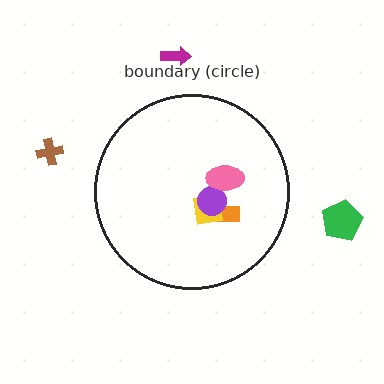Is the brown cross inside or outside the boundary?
Outside.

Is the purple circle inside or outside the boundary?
Inside.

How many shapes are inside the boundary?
4 inside, 3 outside.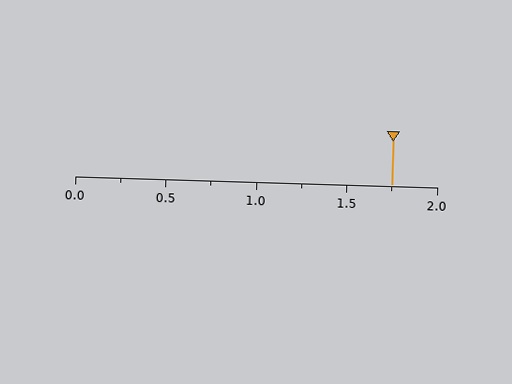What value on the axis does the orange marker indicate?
The marker indicates approximately 1.75.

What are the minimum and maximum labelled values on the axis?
The axis runs from 0.0 to 2.0.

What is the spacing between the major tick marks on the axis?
The major ticks are spaced 0.5 apart.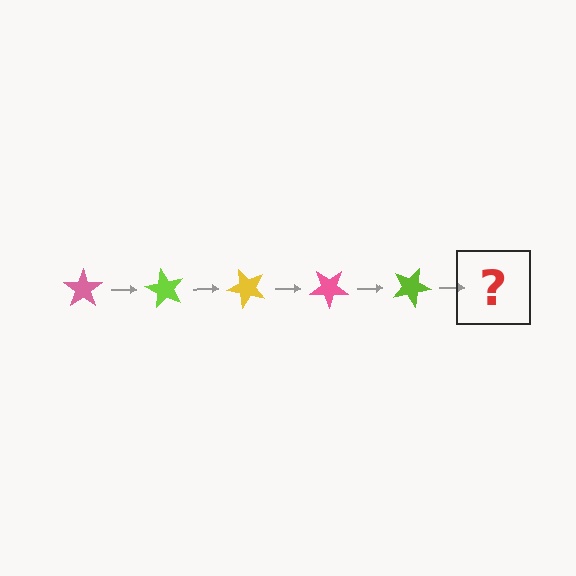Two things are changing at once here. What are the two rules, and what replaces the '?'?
The two rules are that it rotates 60 degrees each step and the color cycles through pink, lime, and yellow. The '?' should be a yellow star, rotated 300 degrees from the start.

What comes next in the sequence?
The next element should be a yellow star, rotated 300 degrees from the start.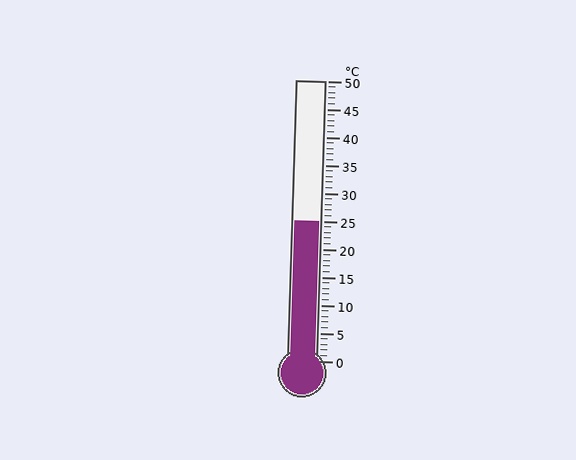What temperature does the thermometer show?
The thermometer shows approximately 25°C.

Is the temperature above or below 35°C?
The temperature is below 35°C.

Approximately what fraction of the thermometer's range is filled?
The thermometer is filled to approximately 50% of its range.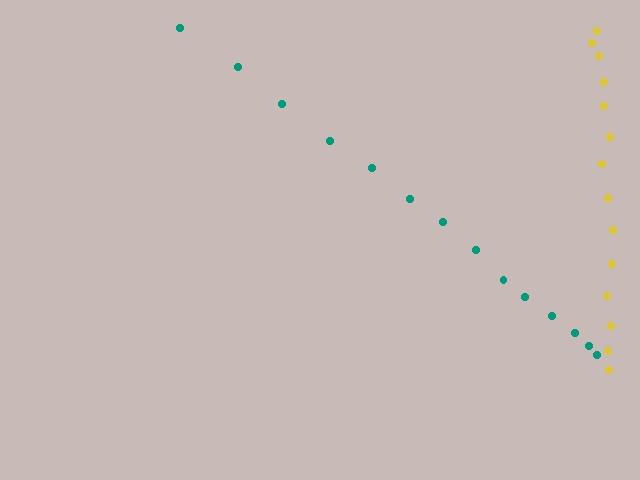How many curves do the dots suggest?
There are 2 distinct paths.